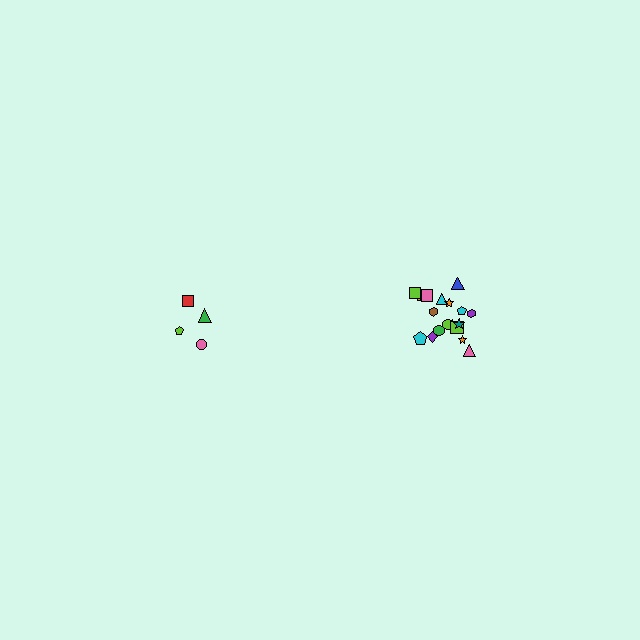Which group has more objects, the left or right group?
The right group.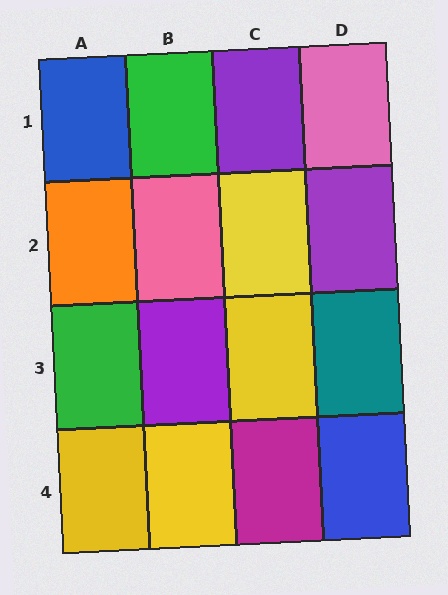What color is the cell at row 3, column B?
Purple.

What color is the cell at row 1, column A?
Blue.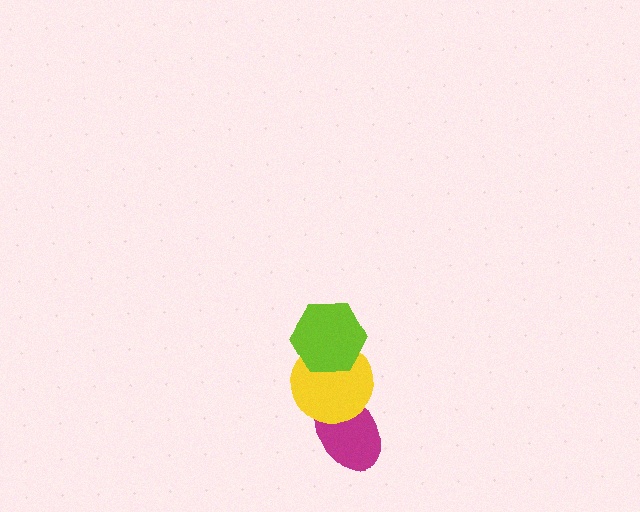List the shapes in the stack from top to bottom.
From top to bottom: the lime hexagon, the yellow circle, the magenta ellipse.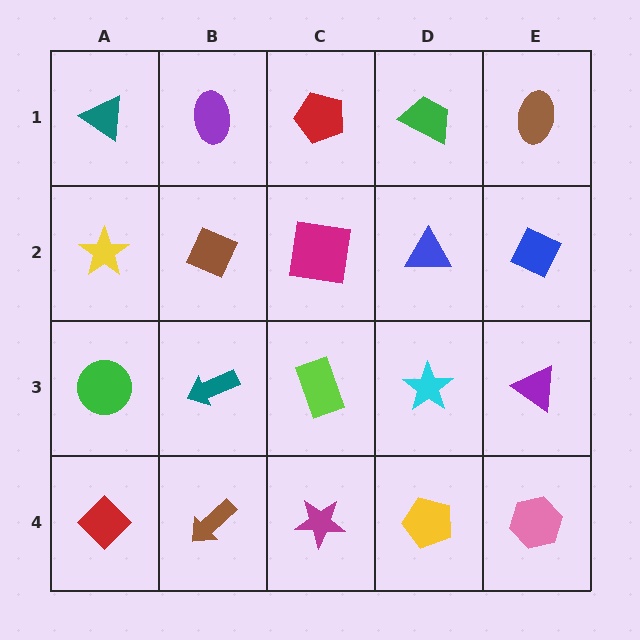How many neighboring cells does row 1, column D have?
3.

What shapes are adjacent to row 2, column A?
A teal triangle (row 1, column A), a green circle (row 3, column A), a brown diamond (row 2, column B).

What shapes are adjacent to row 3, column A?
A yellow star (row 2, column A), a red diamond (row 4, column A), a teal arrow (row 3, column B).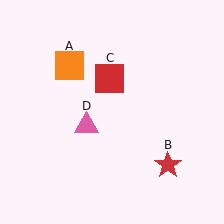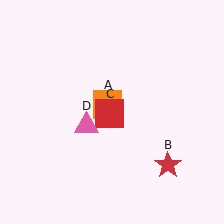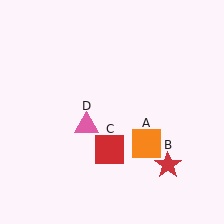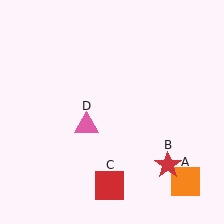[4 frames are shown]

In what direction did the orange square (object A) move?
The orange square (object A) moved down and to the right.